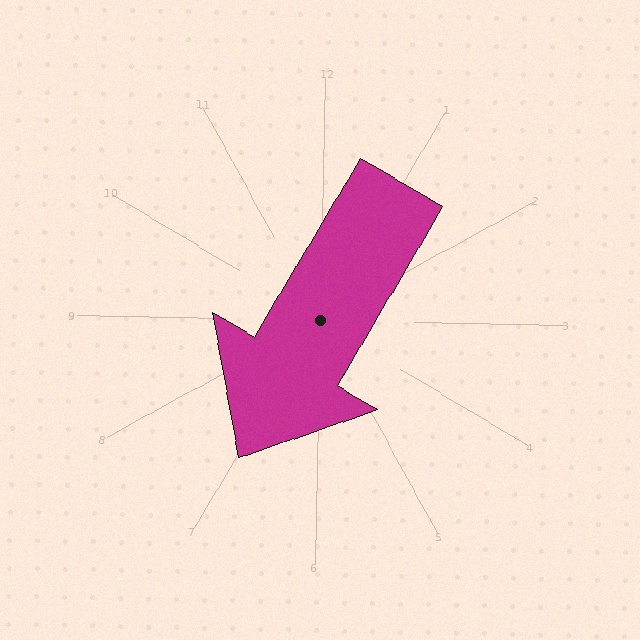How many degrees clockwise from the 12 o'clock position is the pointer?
Approximately 210 degrees.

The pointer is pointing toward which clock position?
Roughly 7 o'clock.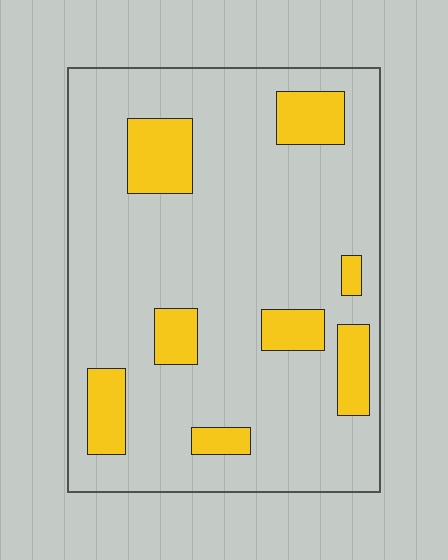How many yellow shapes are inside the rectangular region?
8.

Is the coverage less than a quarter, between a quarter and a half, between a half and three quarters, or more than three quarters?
Less than a quarter.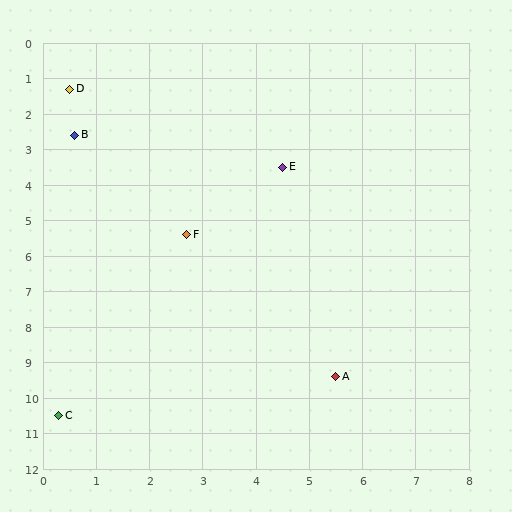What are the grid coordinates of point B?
Point B is at approximately (0.6, 2.6).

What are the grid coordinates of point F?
Point F is at approximately (2.7, 5.4).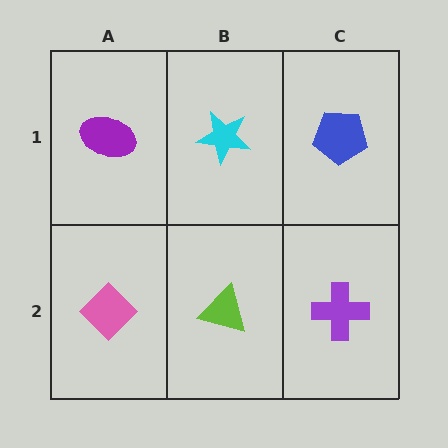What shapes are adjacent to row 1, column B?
A lime triangle (row 2, column B), a purple ellipse (row 1, column A), a blue pentagon (row 1, column C).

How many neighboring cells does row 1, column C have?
2.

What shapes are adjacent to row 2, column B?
A cyan star (row 1, column B), a pink diamond (row 2, column A), a purple cross (row 2, column C).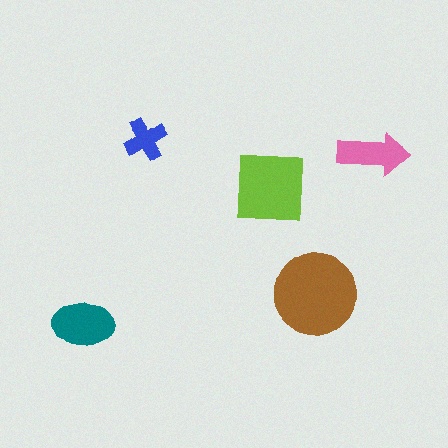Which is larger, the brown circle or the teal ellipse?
The brown circle.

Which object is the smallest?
The blue cross.